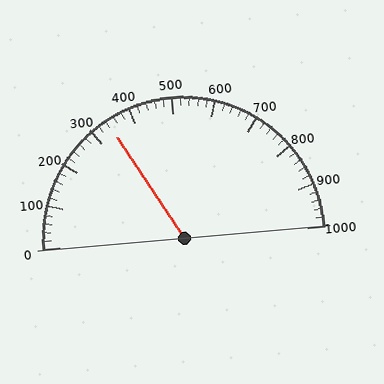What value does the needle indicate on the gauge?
The needle indicates approximately 340.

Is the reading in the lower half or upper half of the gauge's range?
The reading is in the lower half of the range (0 to 1000).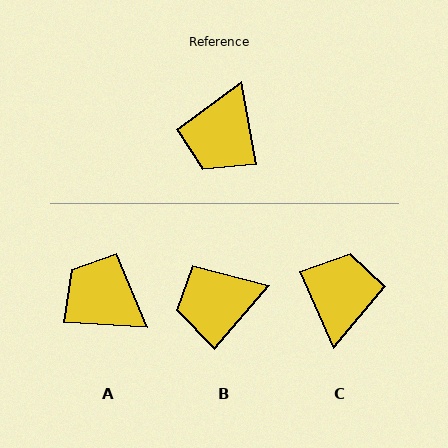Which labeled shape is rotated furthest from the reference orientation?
C, about 167 degrees away.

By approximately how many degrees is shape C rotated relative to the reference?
Approximately 167 degrees clockwise.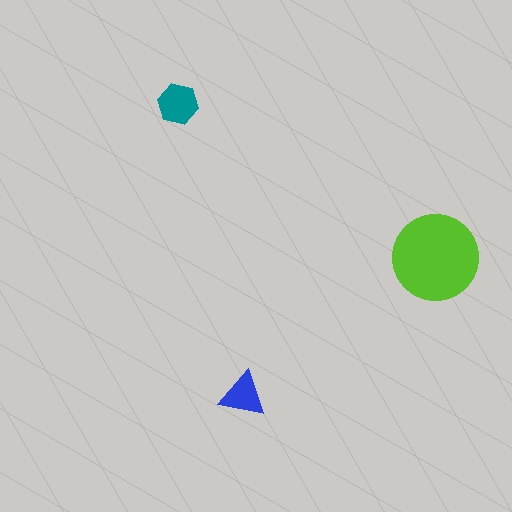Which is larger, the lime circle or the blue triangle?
The lime circle.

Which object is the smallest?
The blue triangle.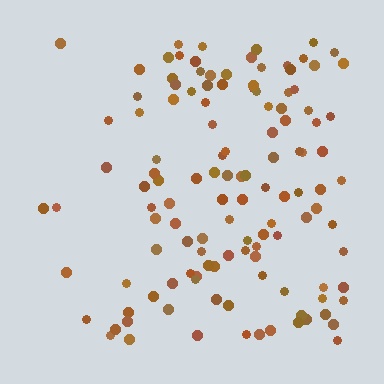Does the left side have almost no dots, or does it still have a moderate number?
Still a moderate number, just noticeably fewer than the right.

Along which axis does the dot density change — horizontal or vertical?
Horizontal.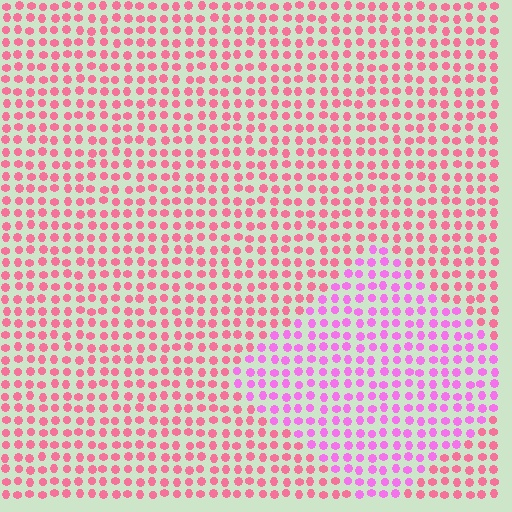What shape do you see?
I see a diamond.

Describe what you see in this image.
The image is filled with small pink elements in a uniform arrangement. A diamond-shaped region is visible where the elements are tinted to a slightly different hue, forming a subtle color boundary.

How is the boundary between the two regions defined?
The boundary is defined purely by a slight shift in hue (about 38 degrees). Spacing, size, and orientation are identical on both sides.